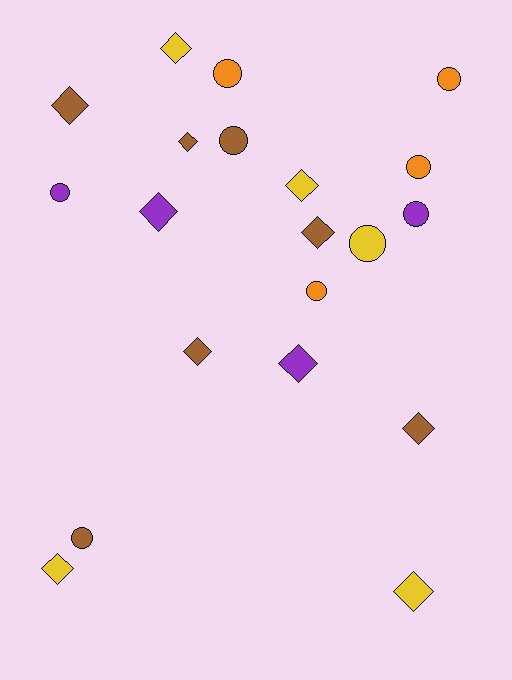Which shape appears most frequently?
Diamond, with 11 objects.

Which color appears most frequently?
Brown, with 7 objects.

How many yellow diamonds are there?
There are 4 yellow diamonds.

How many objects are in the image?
There are 20 objects.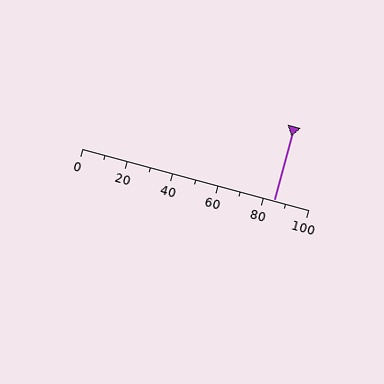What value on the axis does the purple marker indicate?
The marker indicates approximately 85.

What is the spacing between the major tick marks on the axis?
The major ticks are spaced 20 apart.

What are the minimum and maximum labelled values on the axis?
The axis runs from 0 to 100.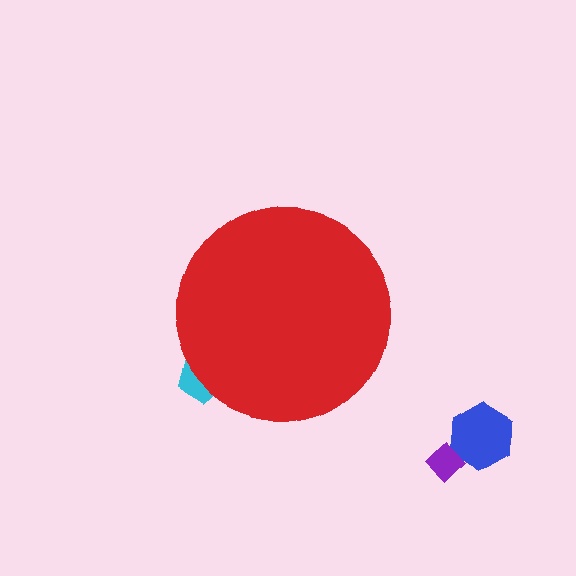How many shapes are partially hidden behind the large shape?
1 shape is partially hidden.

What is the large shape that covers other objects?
A red circle.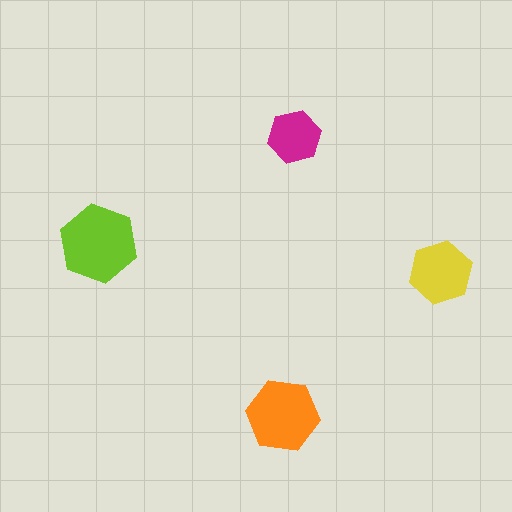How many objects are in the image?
There are 4 objects in the image.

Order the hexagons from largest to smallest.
the lime one, the orange one, the yellow one, the magenta one.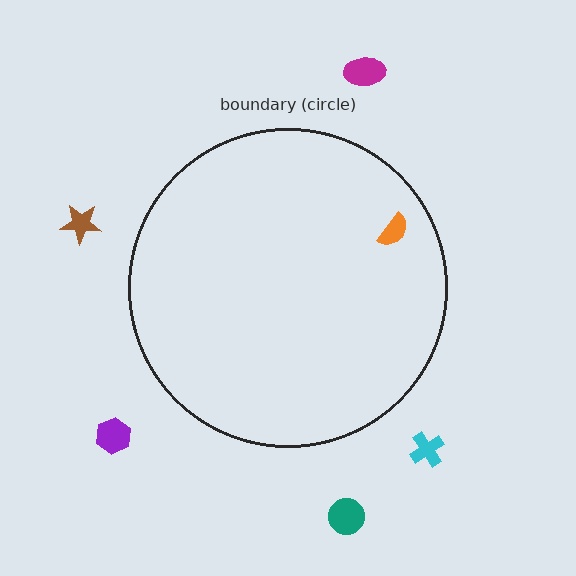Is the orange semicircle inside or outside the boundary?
Inside.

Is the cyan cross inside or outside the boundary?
Outside.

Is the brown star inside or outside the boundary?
Outside.